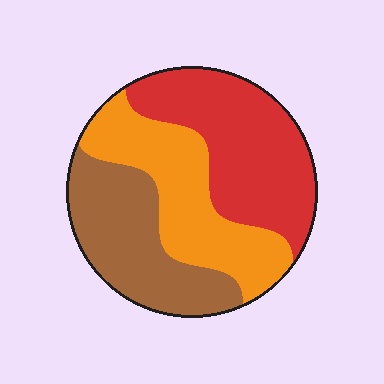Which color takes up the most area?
Red, at roughly 40%.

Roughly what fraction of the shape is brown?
Brown covers 30% of the shape.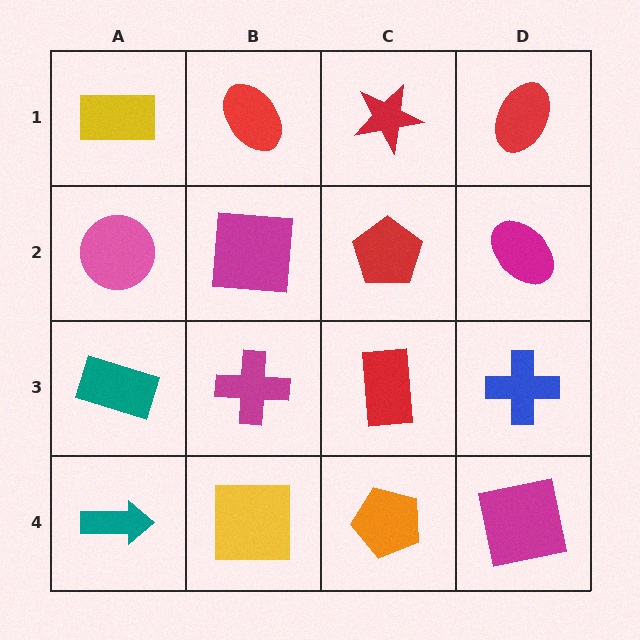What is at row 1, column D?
A red ellipse.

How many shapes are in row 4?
4 shapes.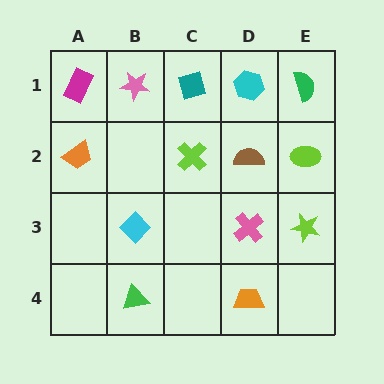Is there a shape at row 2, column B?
No, that cell is empty.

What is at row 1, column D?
A cyan hexagon.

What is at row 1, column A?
A magenta rectangle.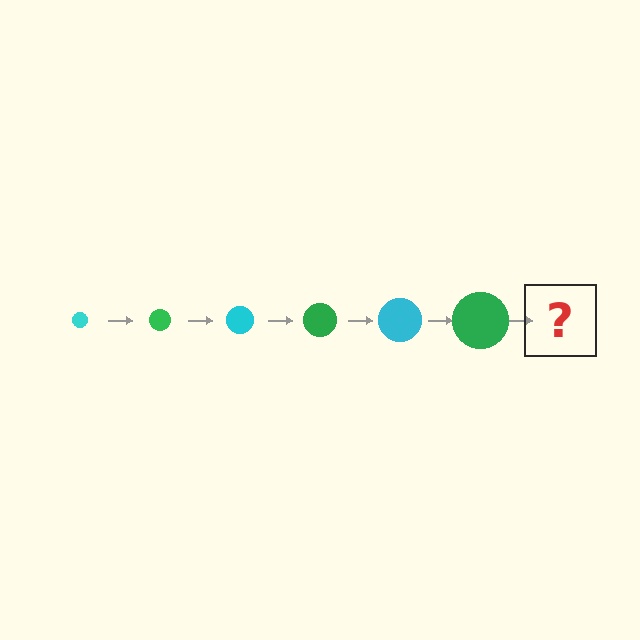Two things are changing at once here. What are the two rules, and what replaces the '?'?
The two rules are that the circle grows larger each step and the color cycles through cyan and green. The '?' should be a cyan circle, larger than the previous one.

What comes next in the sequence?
The next element should be a cyan circle, larger than the previous one.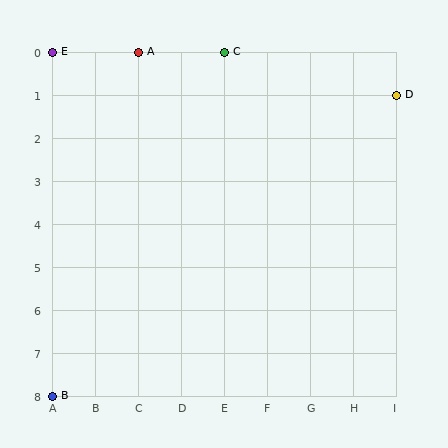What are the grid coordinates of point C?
Point C is at grid coordinates (E, 0).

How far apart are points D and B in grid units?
Points D and B are 8 columns and 7 rows apart (about 10.6 grid units diagonally).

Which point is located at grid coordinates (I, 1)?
Point D is at (I, 1).